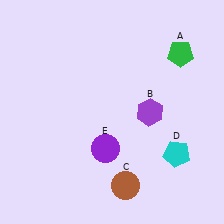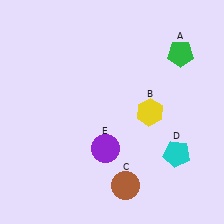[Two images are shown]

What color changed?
The hexagon (B) changed from purple in Image 1 to yellow in Image 2.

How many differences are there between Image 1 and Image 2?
There is 1 difference between the two images.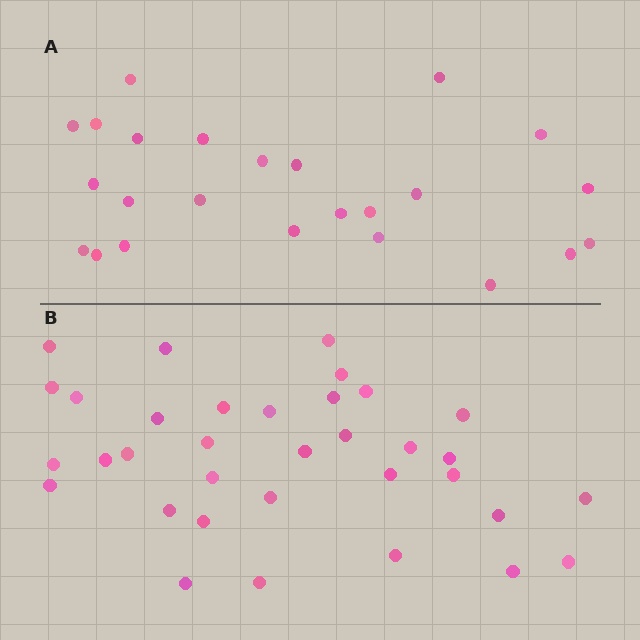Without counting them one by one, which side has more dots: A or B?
Region B (the bottom region) has more dots.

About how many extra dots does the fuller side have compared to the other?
Region B has roughly 10 or so more dots than region A.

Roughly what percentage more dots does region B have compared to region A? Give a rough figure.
About 40% more.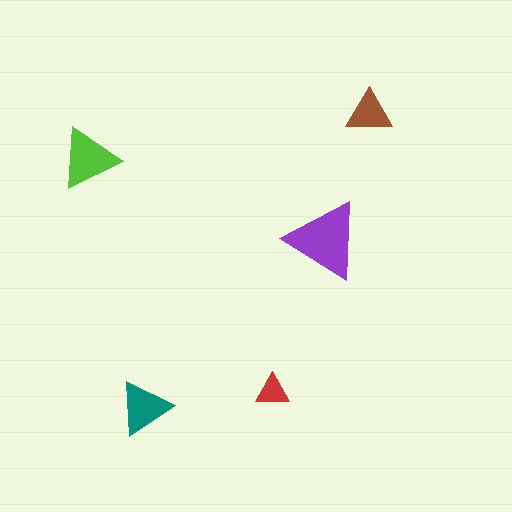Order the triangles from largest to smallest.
the purple one, the lime one, the teal one, the brown one, the red one.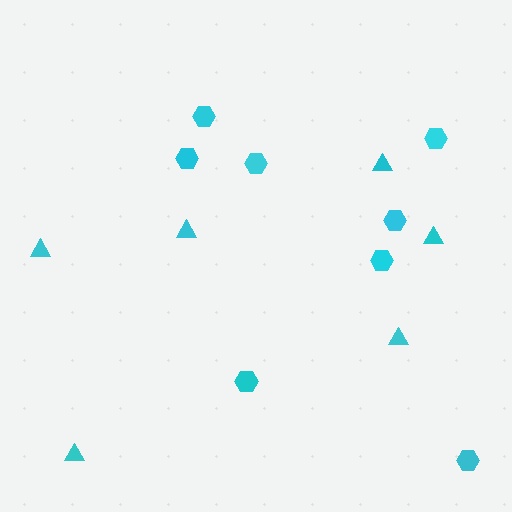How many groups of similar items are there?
There are 2 groups: one group of triangles (6) and one group of hexagons (8).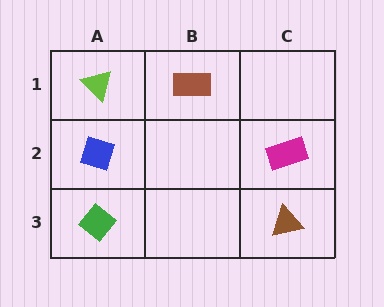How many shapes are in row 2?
2 shapes.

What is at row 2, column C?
A magenta rectangle.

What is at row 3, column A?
A green diamond.